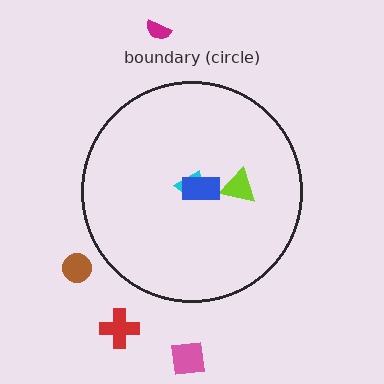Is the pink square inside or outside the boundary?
Outside.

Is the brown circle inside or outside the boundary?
Outside.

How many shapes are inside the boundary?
3 inside, 4 outside.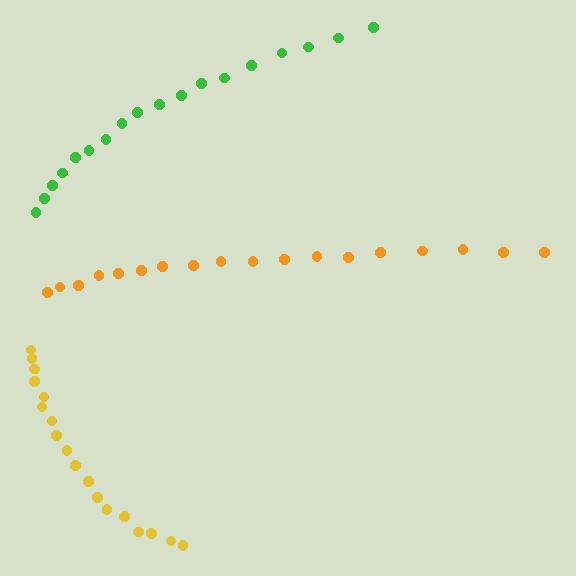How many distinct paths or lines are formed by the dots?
There are 3 distinct paths.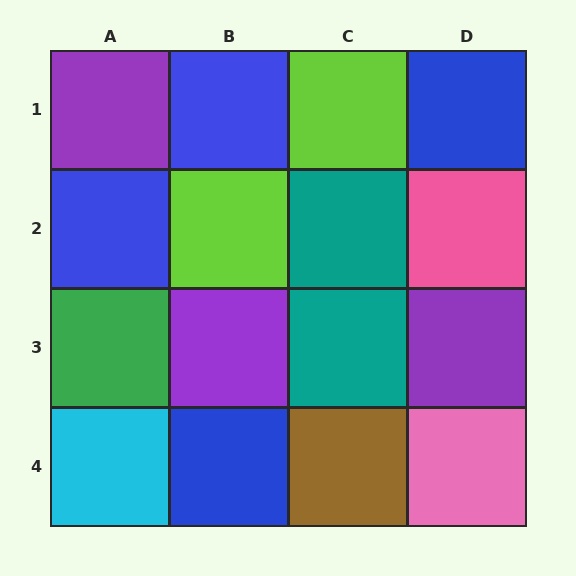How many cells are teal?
2 cells are teal.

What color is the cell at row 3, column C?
Teal.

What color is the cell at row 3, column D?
Purple.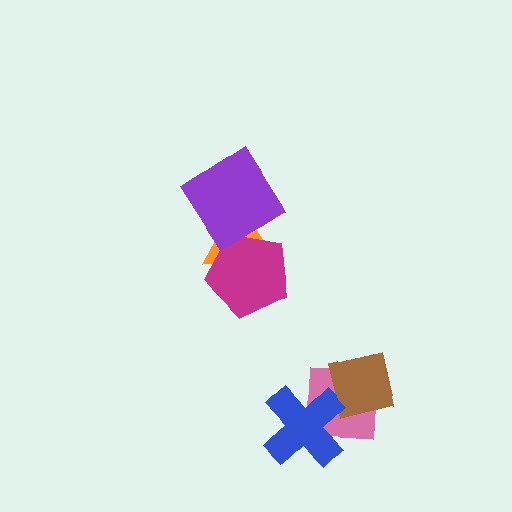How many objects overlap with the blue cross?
1 object overlaps with the blue cross.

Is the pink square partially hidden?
Yes, it is partially covered by another shape.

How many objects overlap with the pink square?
2 objects overlap with the pink square.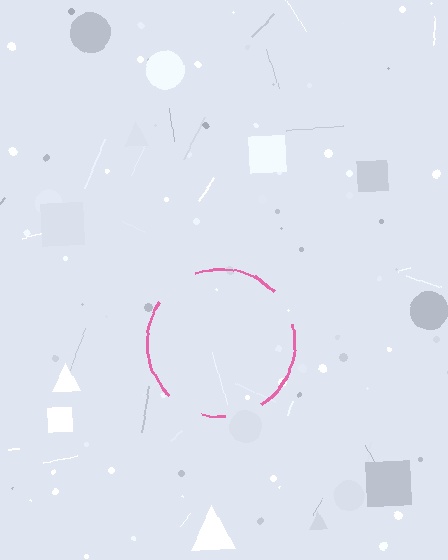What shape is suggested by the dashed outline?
The dashed outline suggests a circle.